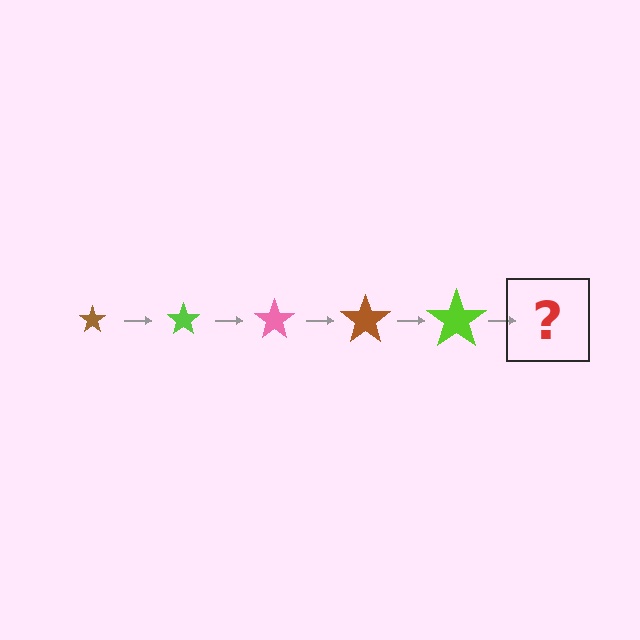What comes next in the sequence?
The next element should be a pink star, larger than the previous one.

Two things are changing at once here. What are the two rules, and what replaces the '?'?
The two rules are that the star grows larger each step and the color cycles through brown, lime, and pink. The '?' should be a pink star, larger than the previous one.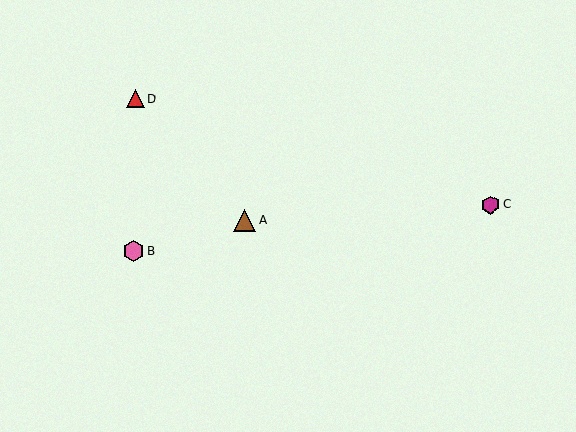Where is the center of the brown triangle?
The center of the brown triangle is at (244, 221).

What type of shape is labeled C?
Shape C is a magenta hexagon.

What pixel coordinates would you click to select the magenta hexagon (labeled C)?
Click at (490, 205) to select the magenta hexagon C.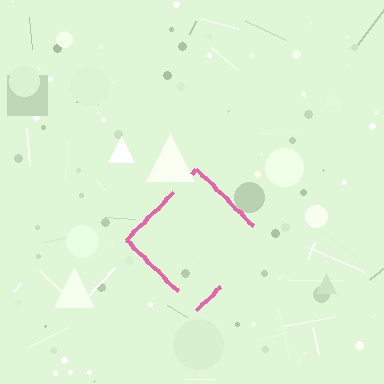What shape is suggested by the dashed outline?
The dashed outline suggests a diamond.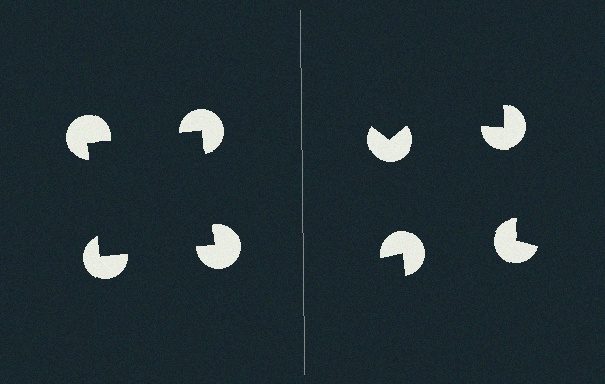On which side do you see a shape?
An illusory square appears on the left side. On the right side the wedge cuts are rotated, so no coherent shape forms.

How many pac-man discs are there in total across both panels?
8 — 4 on each side.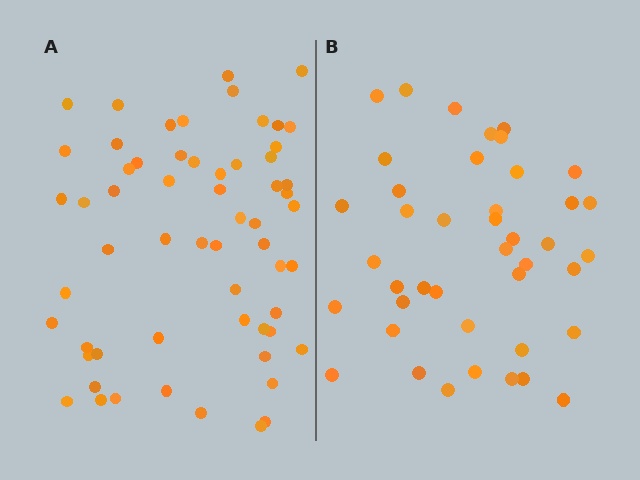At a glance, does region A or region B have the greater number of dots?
Region A (the left region) has more dots.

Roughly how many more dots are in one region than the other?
Region A has approximately 20 more dots than region B.